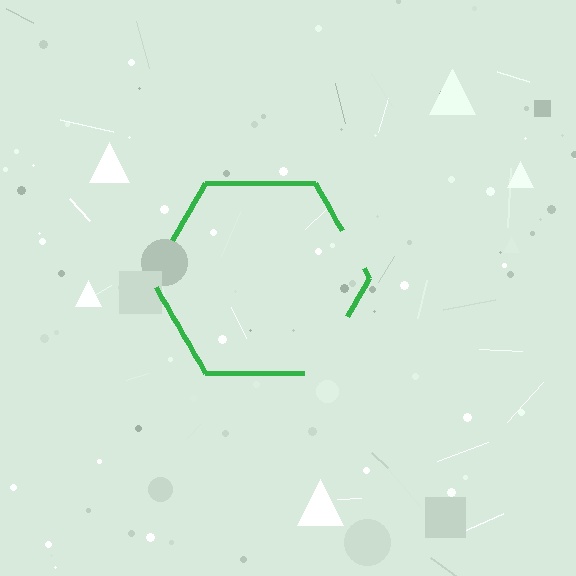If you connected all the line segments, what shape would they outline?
They would outline a hexagon.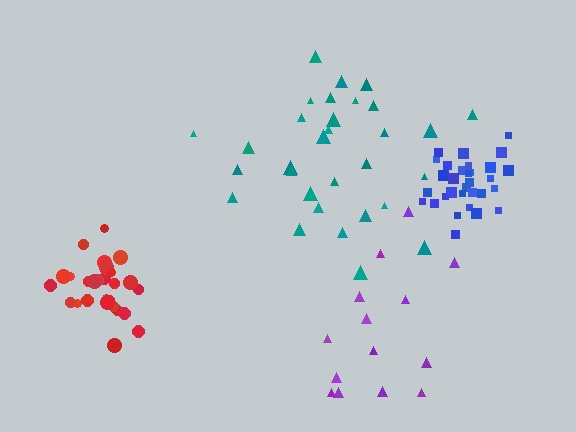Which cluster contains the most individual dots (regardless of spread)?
Blue (31).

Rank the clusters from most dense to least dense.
blue, red, teal, purple.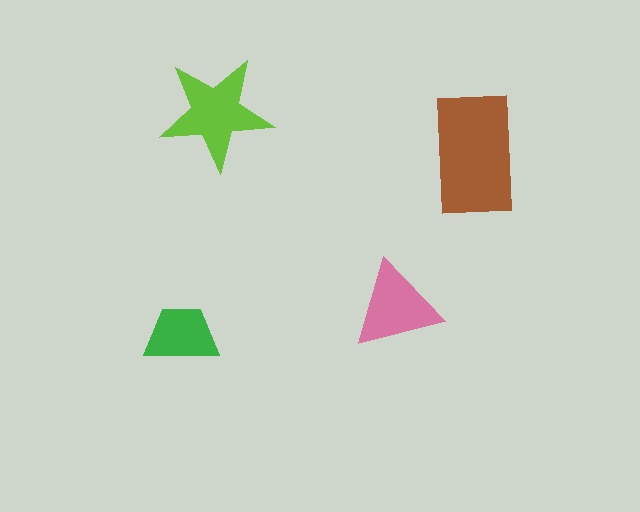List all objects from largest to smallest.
The brown rectangle, the lime star, the pink triangle, the green trapezoid.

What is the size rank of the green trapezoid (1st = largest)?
4th.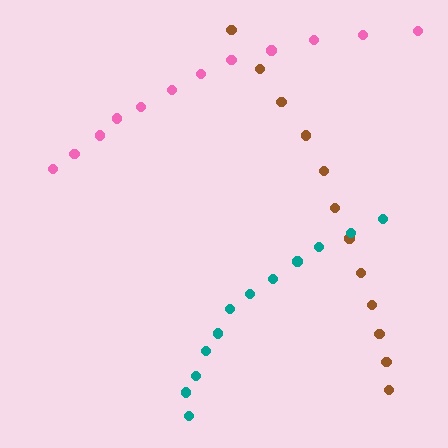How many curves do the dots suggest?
There are 3 distinct paths.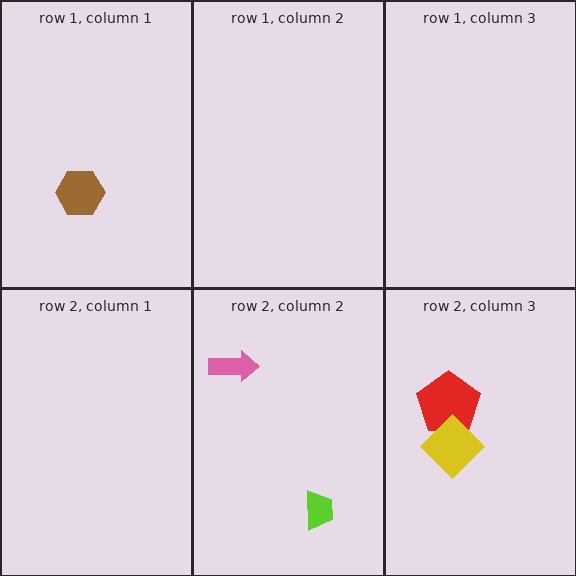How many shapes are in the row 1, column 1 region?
1.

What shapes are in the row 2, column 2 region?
The pink arrow, the lime trapezoid.